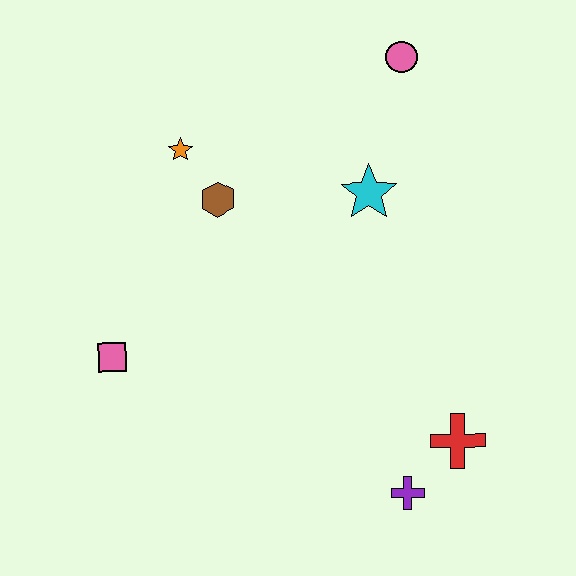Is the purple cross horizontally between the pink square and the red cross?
Yes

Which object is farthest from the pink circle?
The purple cross is farthest from the pink circle.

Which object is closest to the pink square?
The brown hexagon is closest to the pink square.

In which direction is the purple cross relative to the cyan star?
The purple cross is below the cyan star.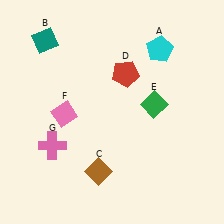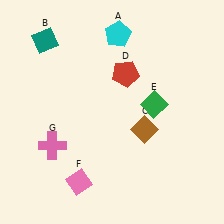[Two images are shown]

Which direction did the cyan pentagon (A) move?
The cyan pentagon (A) moved left.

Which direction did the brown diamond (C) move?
The brown diamond (C) moved right.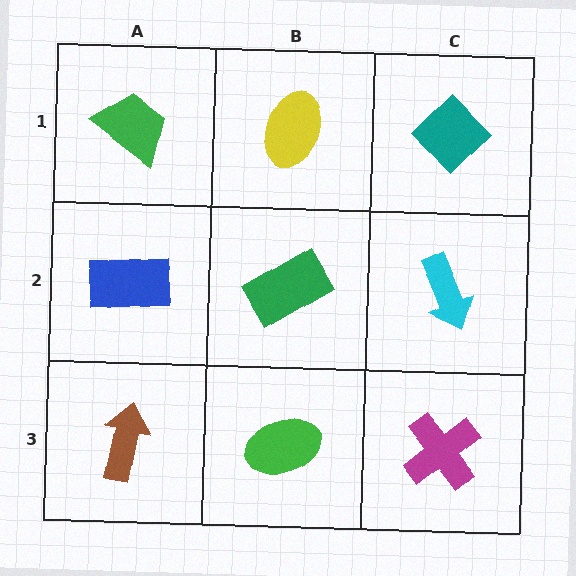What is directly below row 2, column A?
A brown arrow.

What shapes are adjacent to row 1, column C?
A cyan arrow (row 2, column C), a yellow ellipse (row 1, column B).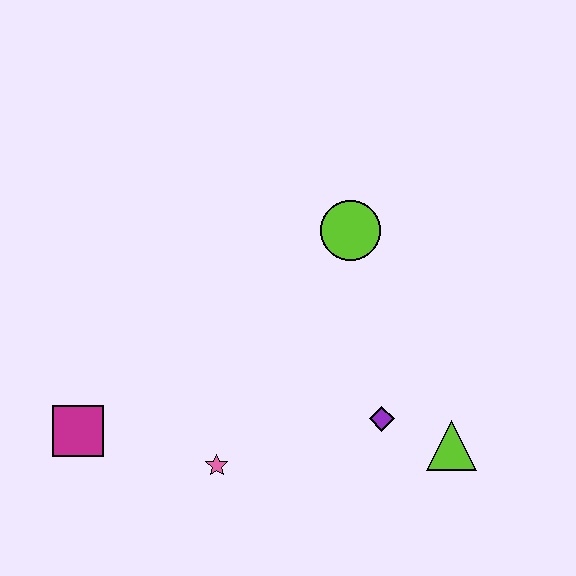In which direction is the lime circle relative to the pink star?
The lime circle is above the pink star.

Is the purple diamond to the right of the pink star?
Yes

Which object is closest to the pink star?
The magenta square is closest to the pink star.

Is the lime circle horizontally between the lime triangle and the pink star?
Yes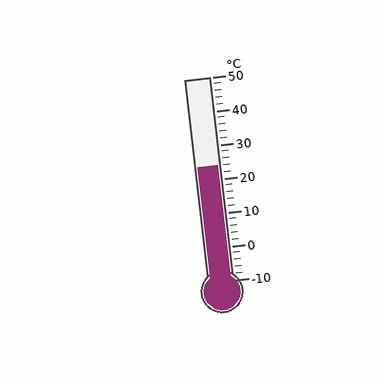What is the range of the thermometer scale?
The thermometer scale ranges from -10°C to 50°C.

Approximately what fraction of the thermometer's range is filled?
The thermometer is filled to approximately 55% of its range.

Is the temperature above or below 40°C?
The temperature is below 40°C.